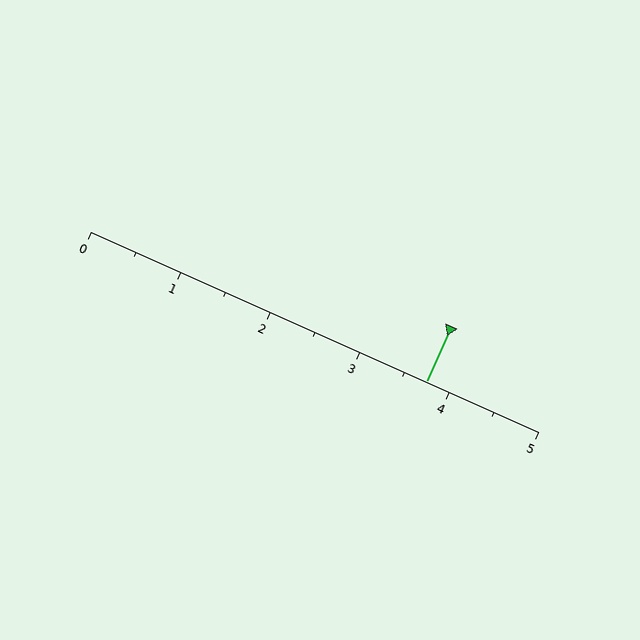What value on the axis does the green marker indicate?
The marker indicates approximately 3.8.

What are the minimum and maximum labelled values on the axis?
The axis runs from 0 to 5.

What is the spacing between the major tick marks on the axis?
The major ticks are spaced 1 apart.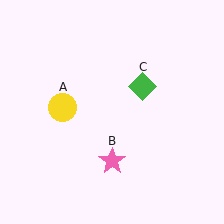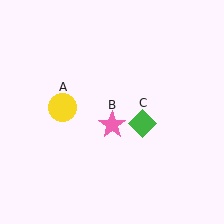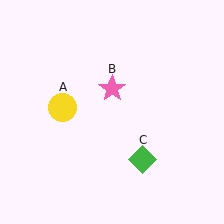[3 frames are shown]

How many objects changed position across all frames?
2 objects changed position: pink star (object B), green diamond (object C).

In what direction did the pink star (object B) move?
The pink star (object B) moved up.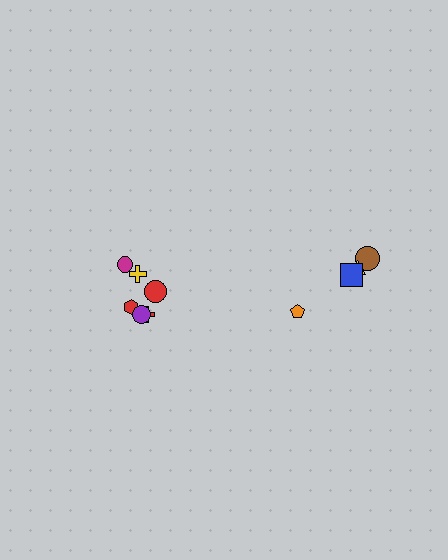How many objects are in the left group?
There are 6 objects.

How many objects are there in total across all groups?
There are 10 objects.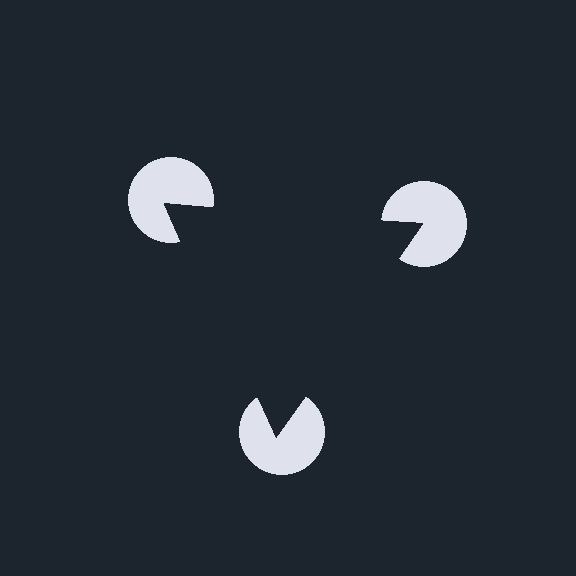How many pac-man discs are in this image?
There are 3 — one at each vertex of the illusory triangle.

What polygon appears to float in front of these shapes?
An illusory triangle — its edges are inferred from the aligned wedge cuts in the pac-man discs, not physically drawn.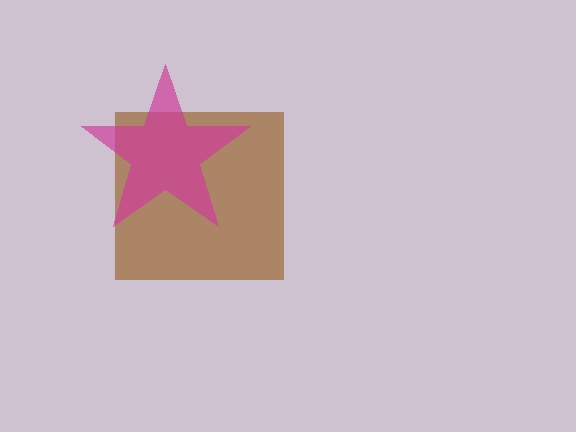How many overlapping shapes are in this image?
There are 2 overlapping shapes in the image.